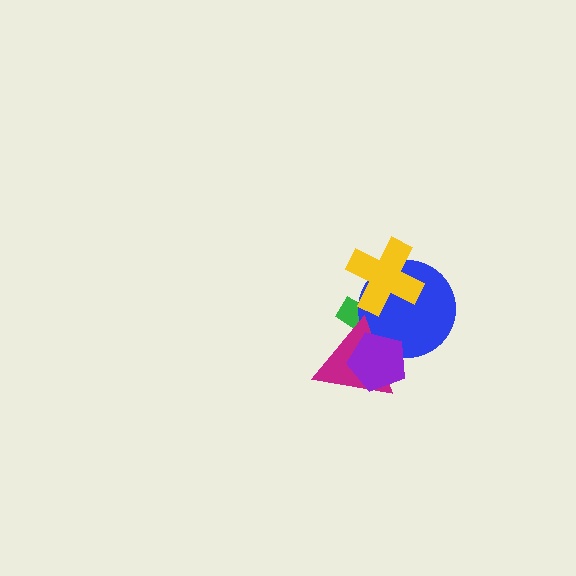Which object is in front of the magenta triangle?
The purple pentagon is in front of the magenta triangle.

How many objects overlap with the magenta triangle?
3 objects overlap with the magenta triangle.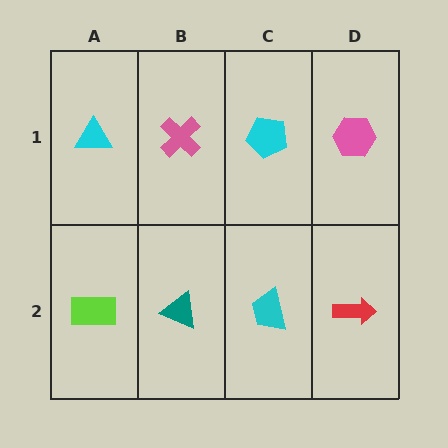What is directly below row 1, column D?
A red arrow.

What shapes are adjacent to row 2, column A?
A cyan triangle (row 1, column A), a teal triangle (row 2, column B).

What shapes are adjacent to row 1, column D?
A red arrow (row 2, column D), a cyan pentagon (row 1, column C).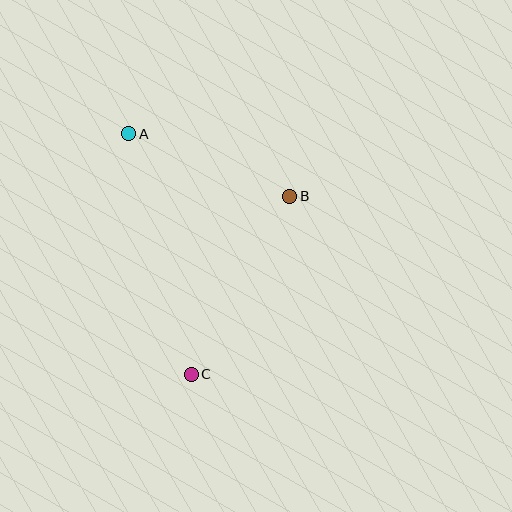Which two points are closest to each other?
Points A and B are closest to each other.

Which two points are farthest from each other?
Points A and C are farthest from each other.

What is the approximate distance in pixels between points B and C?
The distance between B and C is approximately 203 pixels.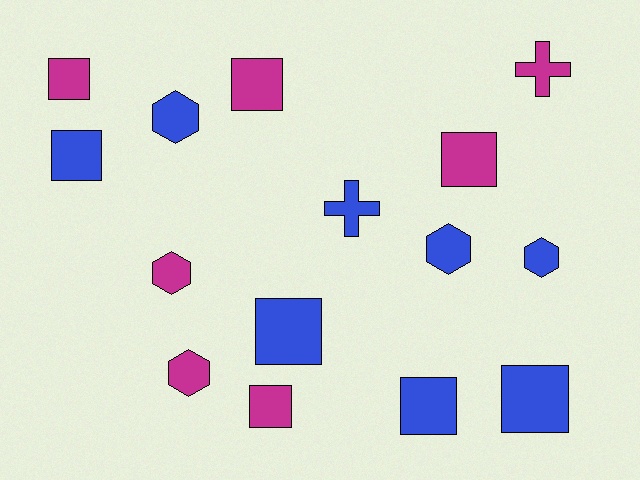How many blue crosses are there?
There is 1 blue cross.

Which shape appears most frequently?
Square, with 8 objects.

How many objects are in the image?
There are 15 objects.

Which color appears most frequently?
Blue, with 8 objects.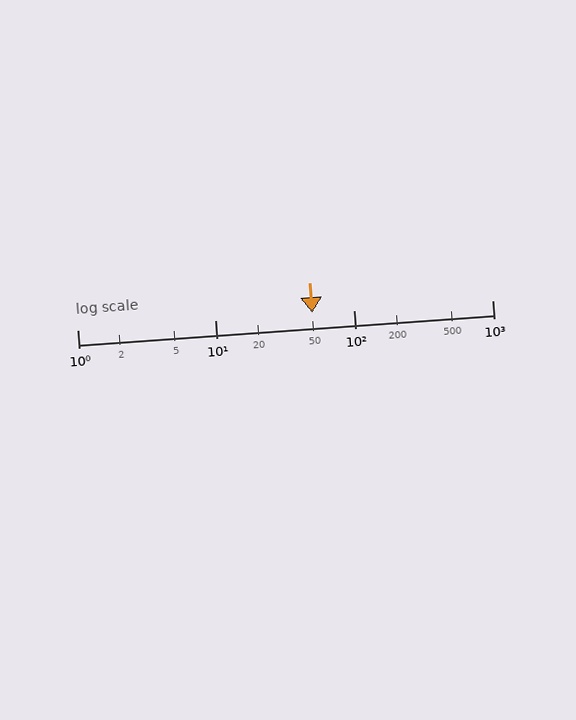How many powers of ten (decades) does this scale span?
The scale spans 3 decades, from 1 to 1000.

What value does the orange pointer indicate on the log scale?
The pointer indicates approximately 50.